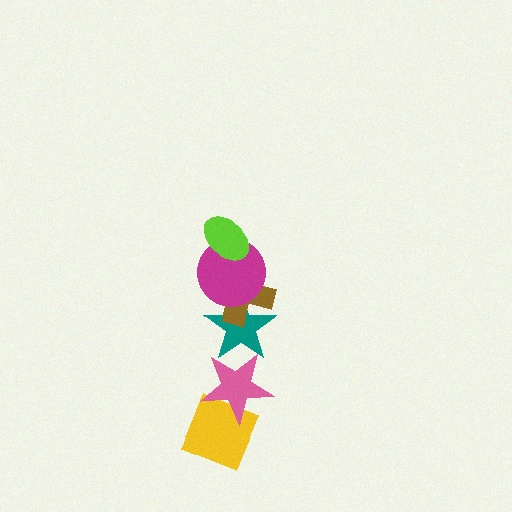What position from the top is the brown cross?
The brown cross is 3rd from the top.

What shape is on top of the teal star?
The brown cross is on top of the teal star.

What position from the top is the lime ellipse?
The lime ellipse is 1st from the top.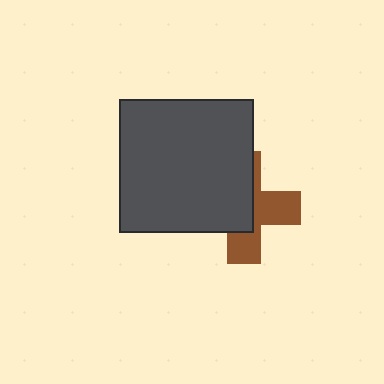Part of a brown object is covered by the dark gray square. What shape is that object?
It is a cross.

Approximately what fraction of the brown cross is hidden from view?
Roughly 53% of the brown cross is hidden behind the dark gray square.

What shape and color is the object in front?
The object in front is a dark gray square.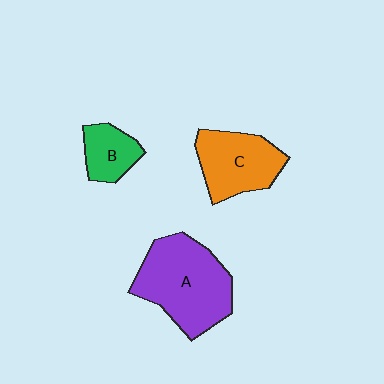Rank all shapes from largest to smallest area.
From largest to smallest: A (purple), C (orange), B (green).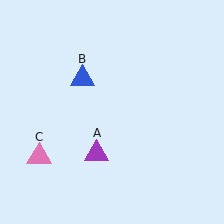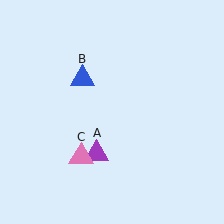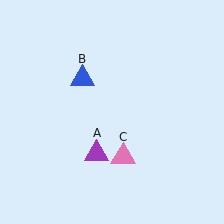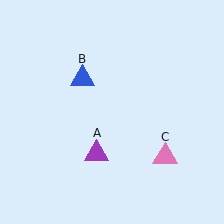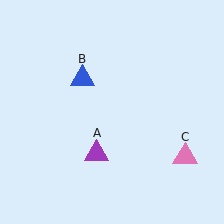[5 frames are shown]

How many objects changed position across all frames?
1 object changed position: pink triangle (object C).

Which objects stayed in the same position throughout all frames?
Purple triangle (object A) and blue triangle (object B) remained stationary.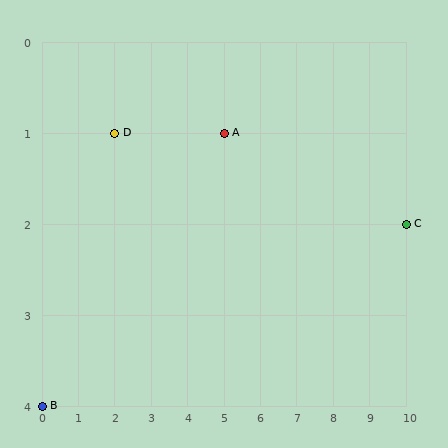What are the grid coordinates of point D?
Point D is at grid coordinates (2, 1).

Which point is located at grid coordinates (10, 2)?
Point C is at (10, 2).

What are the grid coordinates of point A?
Point A is at grid coordinates (5, 1).